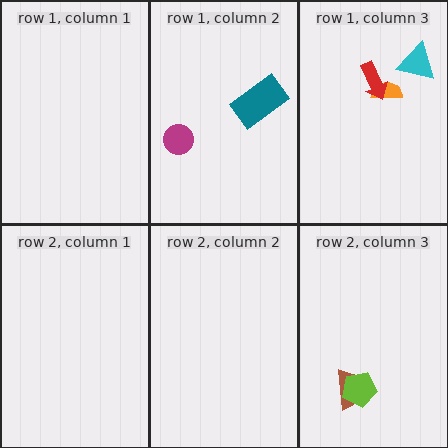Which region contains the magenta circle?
The row 1, column 2 region.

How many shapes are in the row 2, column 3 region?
2.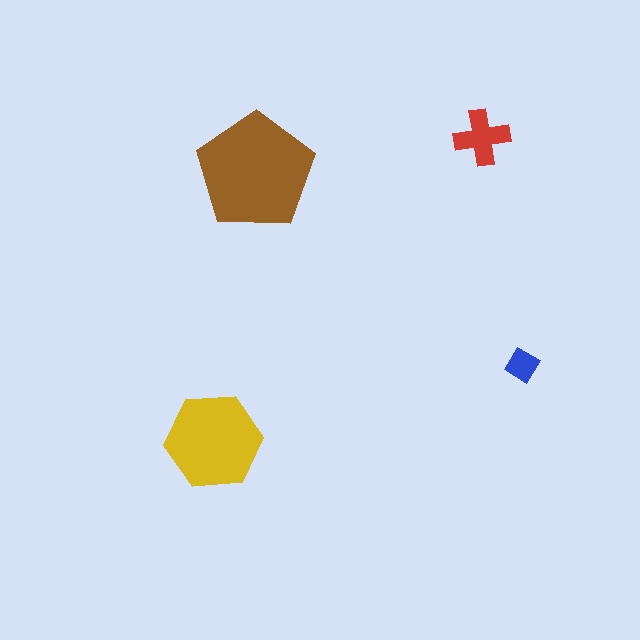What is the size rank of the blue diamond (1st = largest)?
4th.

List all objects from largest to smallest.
The brown pentagon, the yellow hexagon, the red cross, the blue diamond.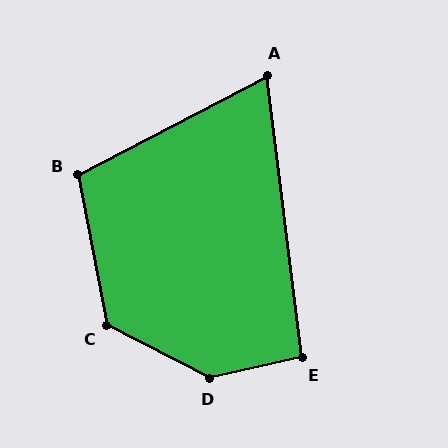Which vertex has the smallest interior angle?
A, at approximately 70 degrees.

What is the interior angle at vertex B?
Approximately 106 degrees (obtuse).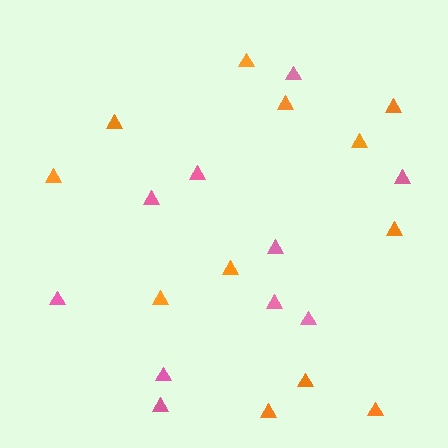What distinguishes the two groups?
There are 2 groups: one group of pink triangles (10) and one group of orange triangles (12).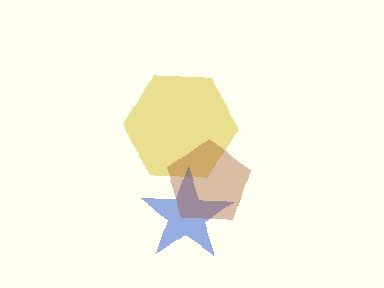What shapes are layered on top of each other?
The layered shapes are: a yellow hexagon, a blue star, a brown pentagon.